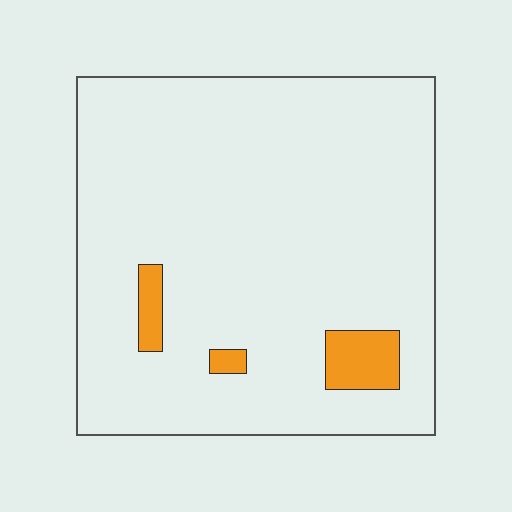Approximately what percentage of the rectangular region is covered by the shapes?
Approximately 5%.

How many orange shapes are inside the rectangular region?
3.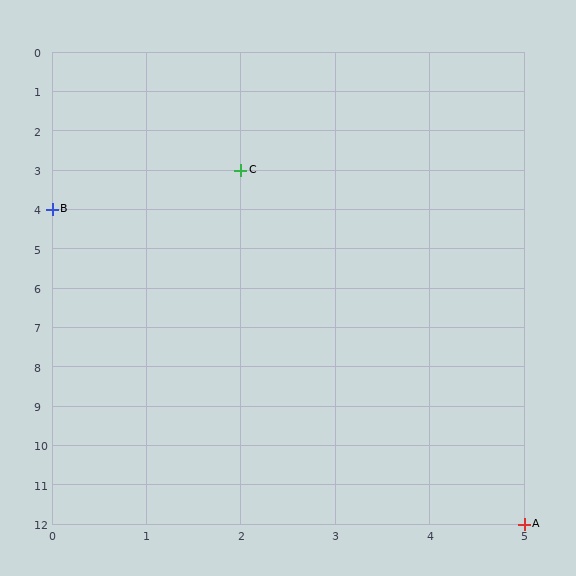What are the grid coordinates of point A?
Point A is at grid coordinates (5, 12).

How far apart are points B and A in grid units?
Points B and A are 5 columns and 8 rows apart (about 9.4 grid units diagonally).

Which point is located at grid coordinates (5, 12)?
Point A is at (5, 12).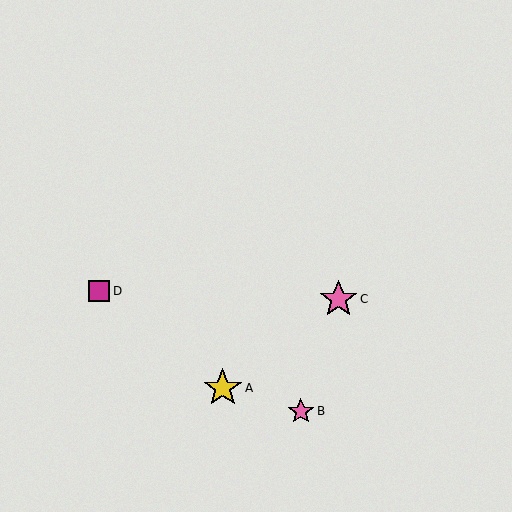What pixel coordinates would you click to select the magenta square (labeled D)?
Click at (99, 291) to select the magenta square D.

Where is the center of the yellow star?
The center of the yellow star is at (223, 388).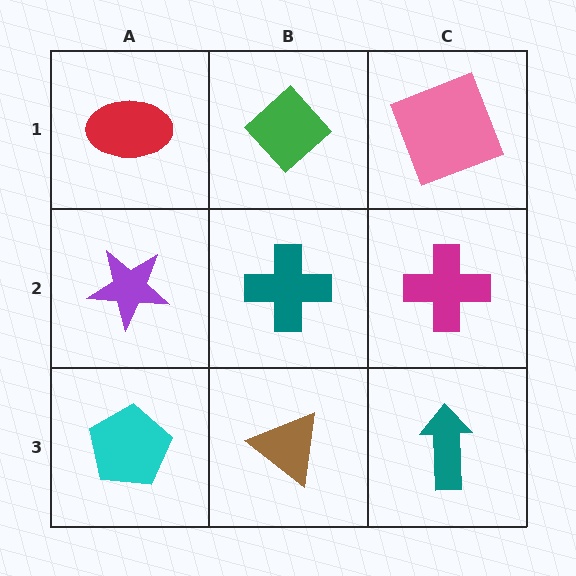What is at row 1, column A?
A red ellipse.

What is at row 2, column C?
A magenta cross.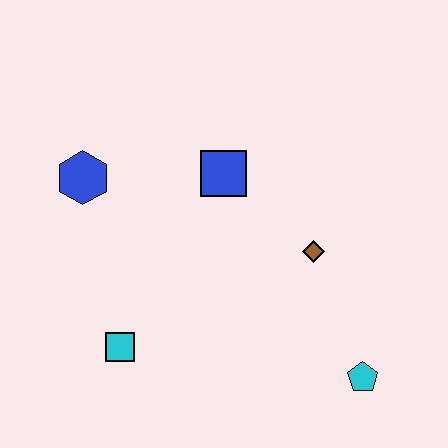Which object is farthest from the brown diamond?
The blue hexagon is farthest from the brown diamond.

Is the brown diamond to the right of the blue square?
Yes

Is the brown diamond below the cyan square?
No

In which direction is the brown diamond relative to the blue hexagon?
The brown diamond is to the right of the blue hexagon.